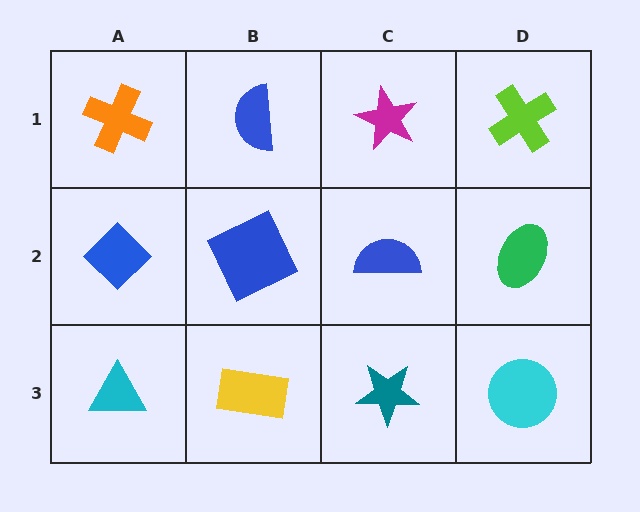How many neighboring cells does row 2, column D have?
3.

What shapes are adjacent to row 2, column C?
A magenta star (row 1, column C), a teal star (row 3, column C), a blue square (row 2, column B), a green ellipse (row 2, column D).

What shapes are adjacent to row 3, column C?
A blue semicircle (row 2, column C), a yellow rectangle (row 3, column B), a cyan circle (row 3, column D).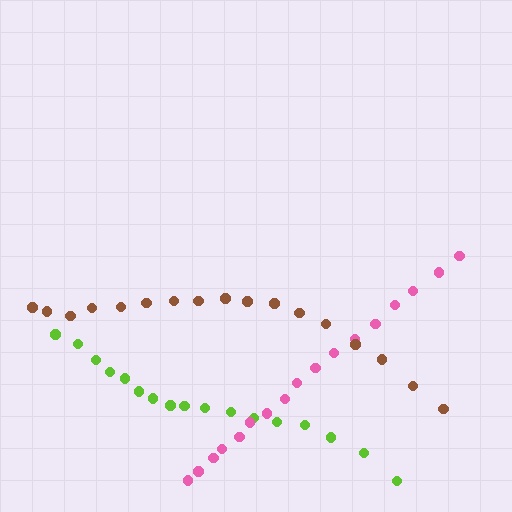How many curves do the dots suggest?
There are 3 distinct paths.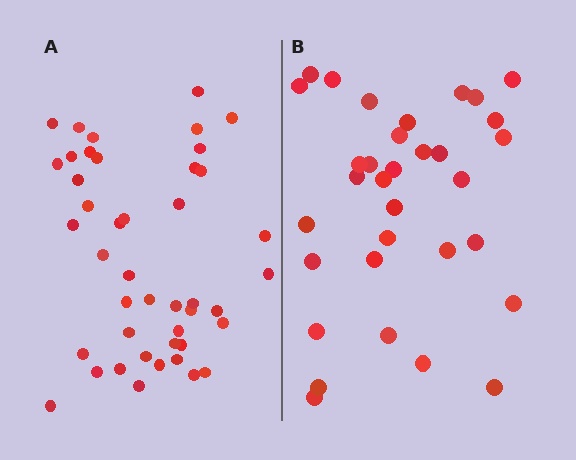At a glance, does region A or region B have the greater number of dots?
Region A (the left region) has more dots.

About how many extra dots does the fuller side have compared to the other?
Region A has roughly 12 or so more dots than region B.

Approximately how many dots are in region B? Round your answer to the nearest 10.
About 30 dots. (The exact count is 33, which rounds to 30.)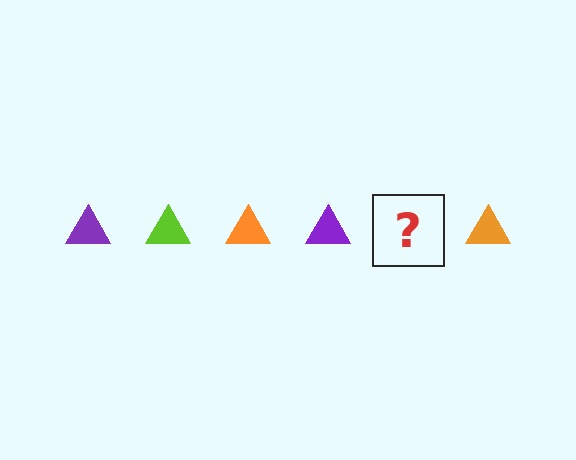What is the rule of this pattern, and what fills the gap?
The rule is that the pattern cycles through purple, lime, orange triangles. The gap should be filled with a lime triangle.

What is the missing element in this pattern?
The missing element is a lime triangle.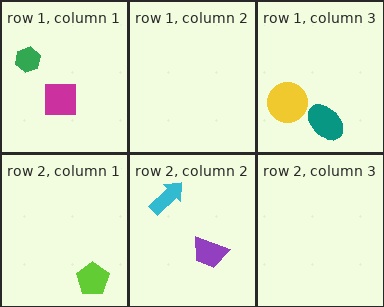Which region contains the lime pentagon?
The row 2, column 1 region.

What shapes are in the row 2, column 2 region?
The purple trapezoid, the cyan arrow.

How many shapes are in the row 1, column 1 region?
2.